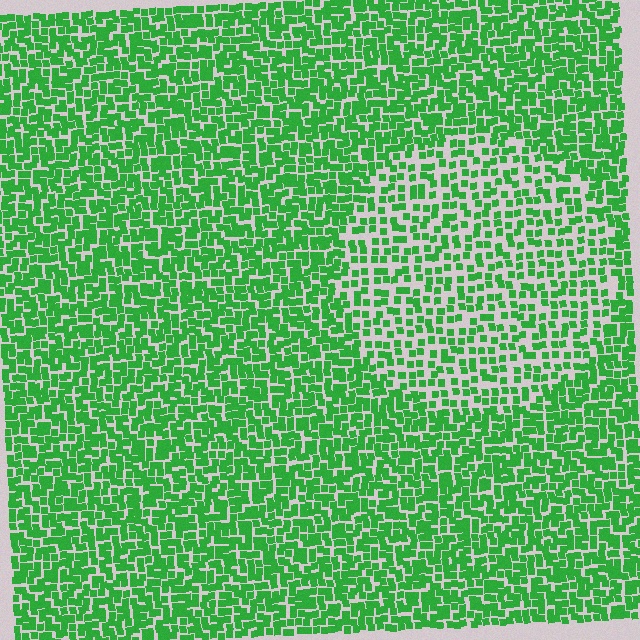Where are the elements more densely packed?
The elements are more densely packed outside the circle boundary.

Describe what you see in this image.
The image contains small green elements arranged at two different densities. A circle-shaped region is visible where the elements are less densely packed than the surrounding area.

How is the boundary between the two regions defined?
The boundary is defined by a change in element density (approximately 1.8x ratio). All elements are the same color, size, and shape.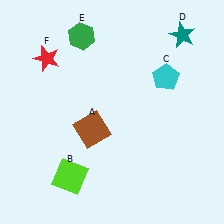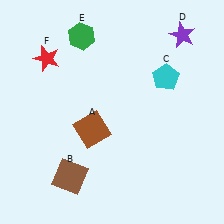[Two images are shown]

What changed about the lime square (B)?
In Image 1, B is lime. In Image 2, it changed to brown.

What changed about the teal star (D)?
In Image 1, D is teal. In Image 2, it changed to purple.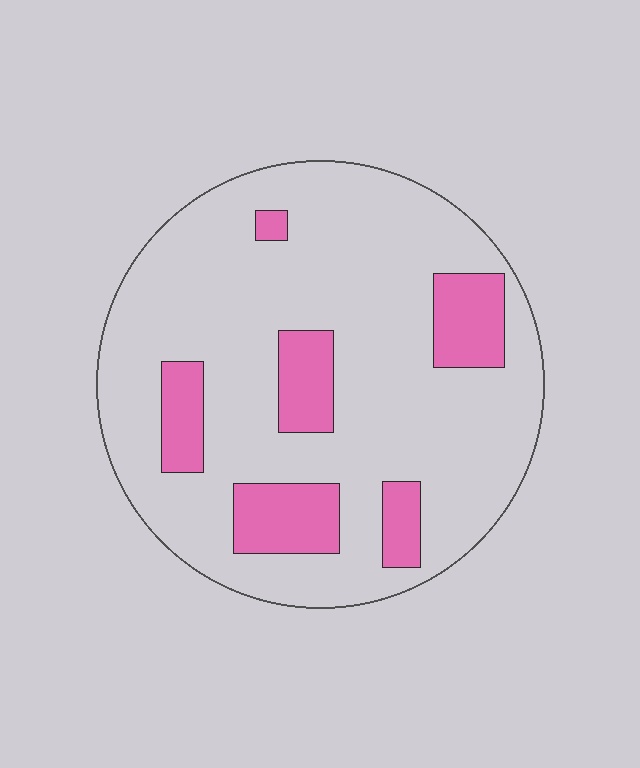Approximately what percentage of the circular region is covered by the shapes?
Approximately 20%.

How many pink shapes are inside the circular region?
6.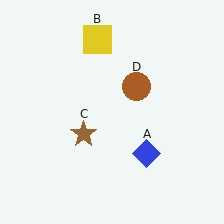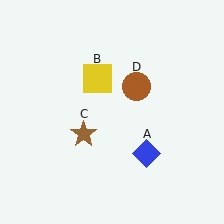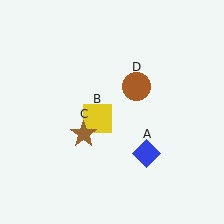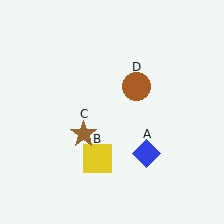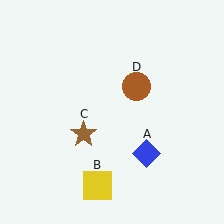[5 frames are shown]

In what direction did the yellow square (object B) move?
The yellow square (object B) moved down.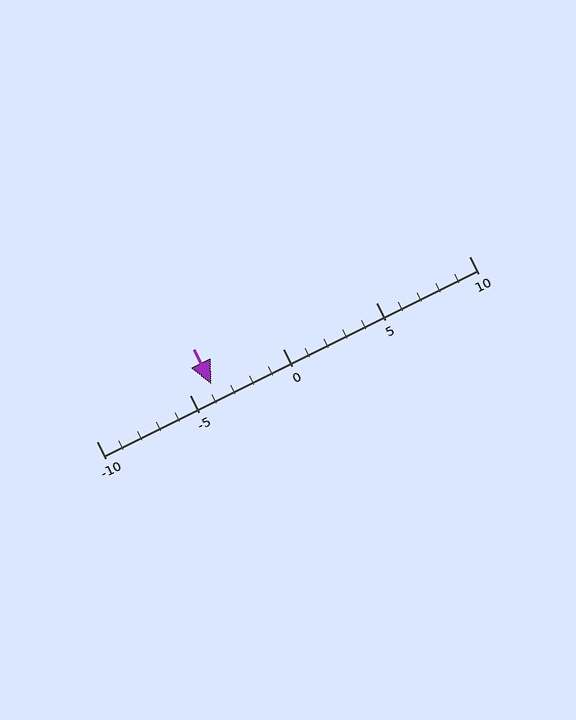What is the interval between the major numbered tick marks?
The major tick marks are spaced 5 units apart.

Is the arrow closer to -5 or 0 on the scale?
The arrow is closer to -5.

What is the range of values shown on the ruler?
The ruler shows values from -10 to 10.